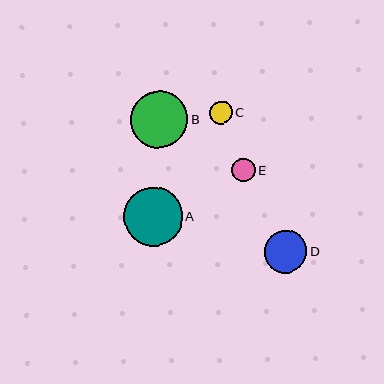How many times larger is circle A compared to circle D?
Circle A is approximately 1.4 times the size of circle D.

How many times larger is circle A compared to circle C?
Circle A is approximately 2.6 times the size of circle C.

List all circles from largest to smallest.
From largest to smallest: A, B, D, E, C.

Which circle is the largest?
Circle A is the largest with a size of approximately 59 pixels.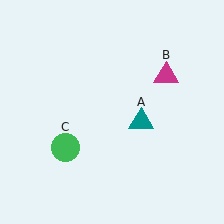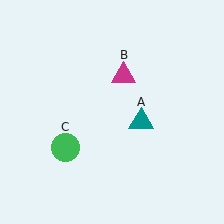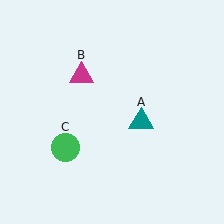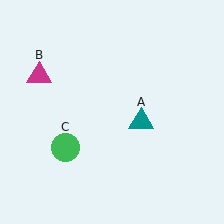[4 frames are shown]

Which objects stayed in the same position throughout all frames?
Teal triangle (object A) and green circle (object C) remained stationary.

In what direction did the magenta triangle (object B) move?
The magenta triangle (object B) moved left.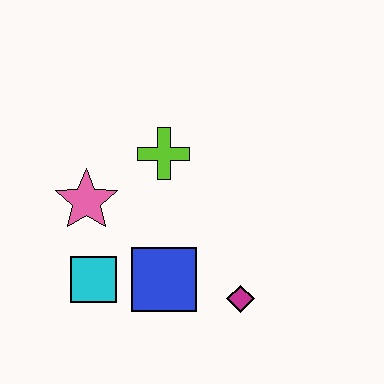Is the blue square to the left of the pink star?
No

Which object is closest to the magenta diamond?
The blue square is closest to the magenta diamond.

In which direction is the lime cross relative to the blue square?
The lime cross is above the blue square.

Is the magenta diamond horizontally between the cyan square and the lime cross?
No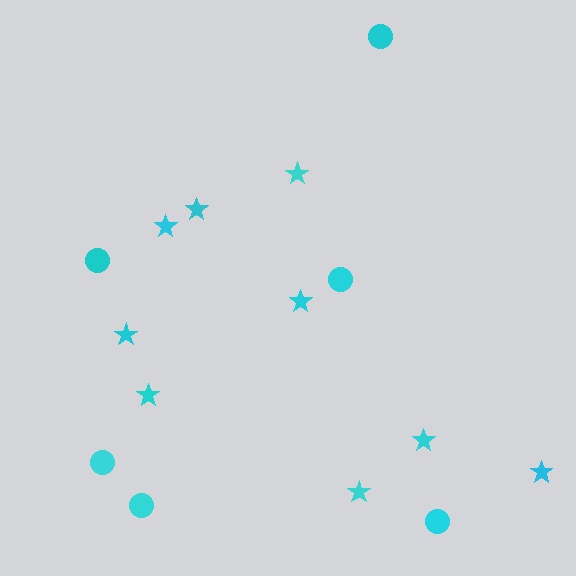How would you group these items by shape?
There are 2 groups: one group of stars (9) and one group of circles (6).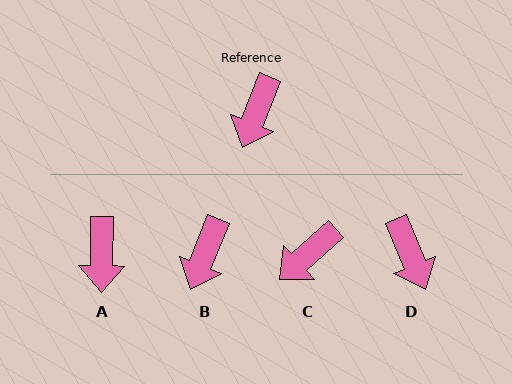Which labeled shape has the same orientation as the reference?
B.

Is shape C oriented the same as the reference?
No, it is off by about 27 degrees.